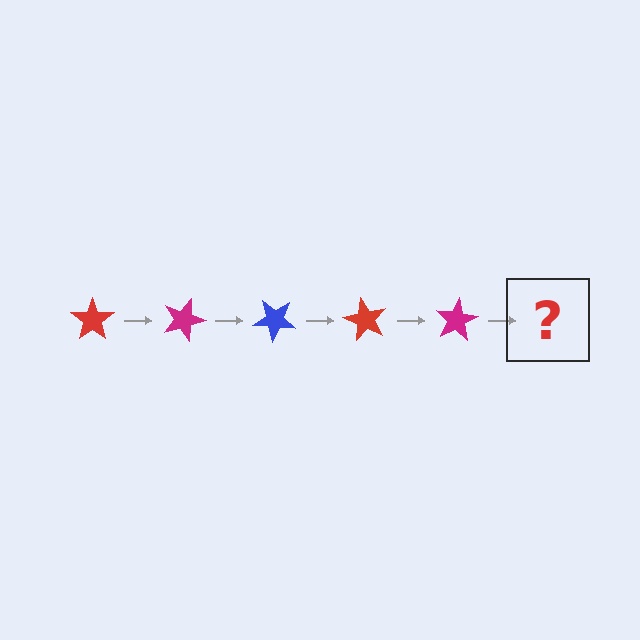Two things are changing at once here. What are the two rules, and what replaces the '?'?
The two rules are that it rotates 20 degrees each step and the color cycles through red, magenta, and blue. The '?' should be a blue star, rotated 100 degrees from the start.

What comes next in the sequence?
The next element should be a blue star, rotated 100 degrees from the start.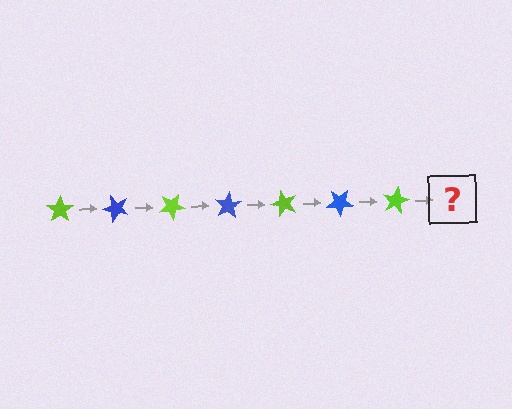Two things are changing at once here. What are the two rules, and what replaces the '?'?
The two rules are that it rotates 50 degrees each step and the color cycles through lime and blue. The '?' should be a blue star, rotated 350 degrees from the start.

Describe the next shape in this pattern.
It should be a blue star, rotated 350 degrees from the start.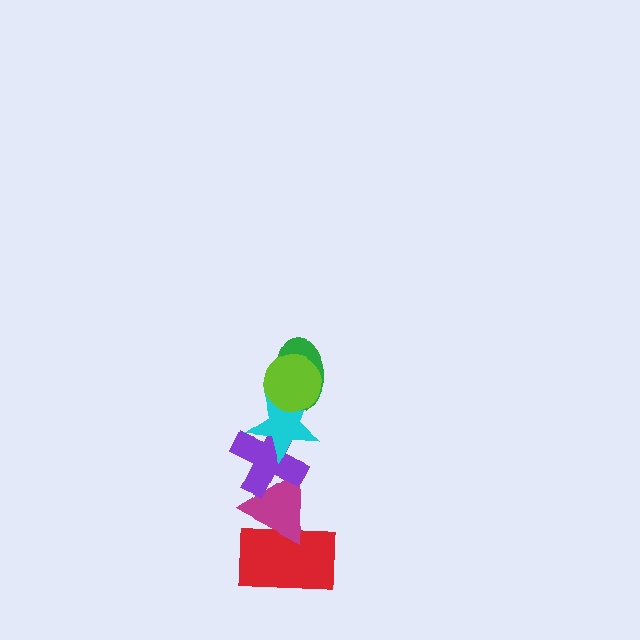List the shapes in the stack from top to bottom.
From top to bottom: the lime circle, the green ellipse, the cyan star, the purple cross, the magenta triangle, the red rectangle.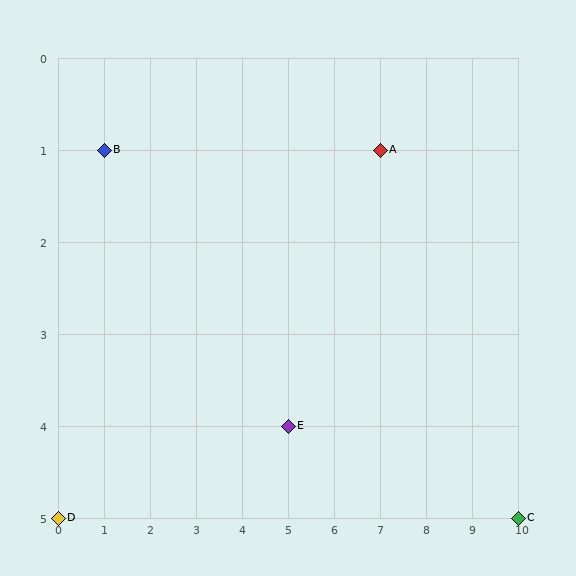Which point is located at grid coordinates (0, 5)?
Point D is at (0, 5).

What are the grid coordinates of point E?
Point E is at grid coordinates (5, 4).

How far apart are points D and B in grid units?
Points D and B are 1 column and 4 rows apart (about 4.1 grid units diagonally).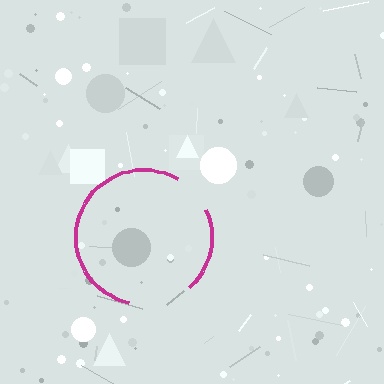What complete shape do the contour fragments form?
The contour fragments form a circle.